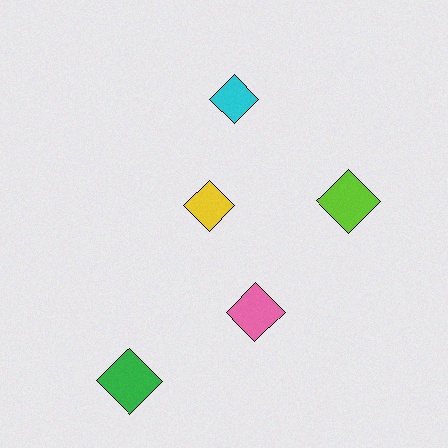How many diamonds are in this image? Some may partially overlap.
There are 5 diamonds.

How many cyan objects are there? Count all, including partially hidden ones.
There is 1 cyan object.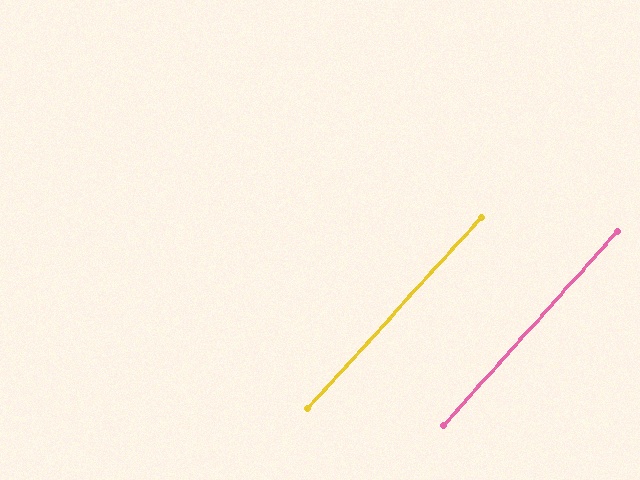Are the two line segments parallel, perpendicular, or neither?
Parallel — their directions differ by only 0.4°.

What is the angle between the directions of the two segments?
Approximately 0 degrees.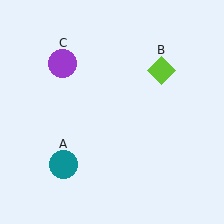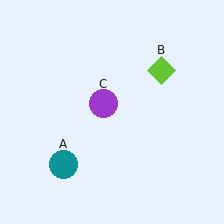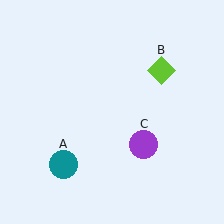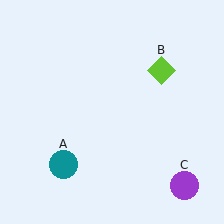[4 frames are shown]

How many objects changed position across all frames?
1 object changed position: purple circle (object C).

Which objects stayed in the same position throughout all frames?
Teal circle (object A) and lime diamond (object B) remained stationary.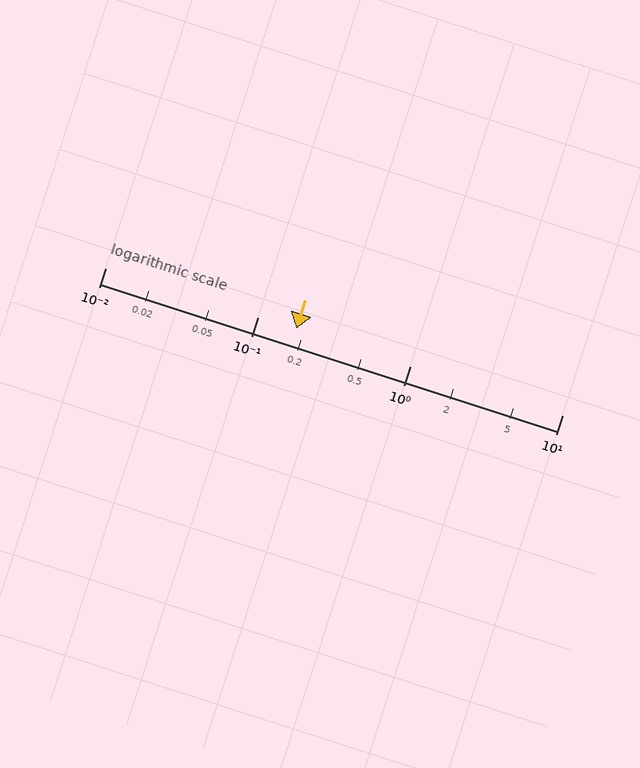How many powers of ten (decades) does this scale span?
The scale spans 3 decades, from 0.01 to 10.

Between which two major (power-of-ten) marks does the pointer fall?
The pointer is between 0.1 and 1.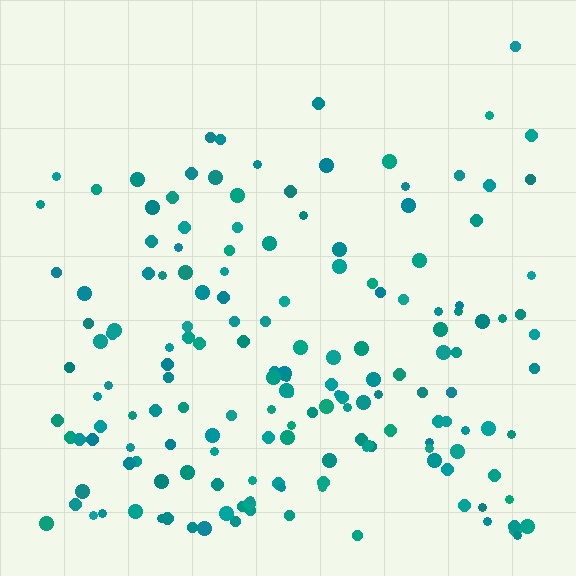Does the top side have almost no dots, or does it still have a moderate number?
Still a moderate number, just noticeably fewer than the bottom.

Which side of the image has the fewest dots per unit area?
The top.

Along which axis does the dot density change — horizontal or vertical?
Vertical.